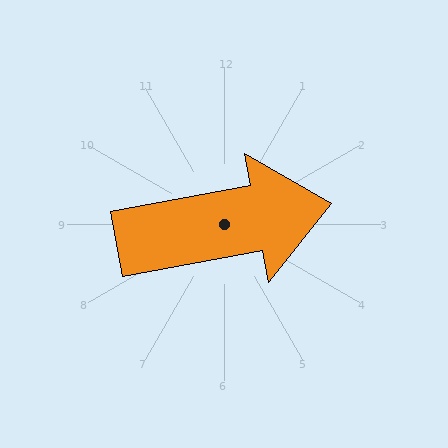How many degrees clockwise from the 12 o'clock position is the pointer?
Approximately 79 degrees.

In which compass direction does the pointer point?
East.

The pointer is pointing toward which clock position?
Roughly 3 o'clock.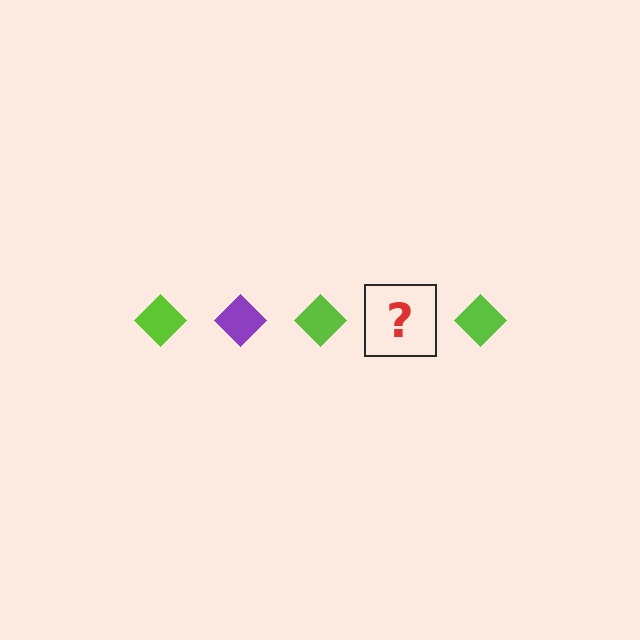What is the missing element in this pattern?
The missing element is a purple diamond.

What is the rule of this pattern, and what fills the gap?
The rule is that the pattern cycles through lime, purple diamonds. The gap should be filled with a purple diamond.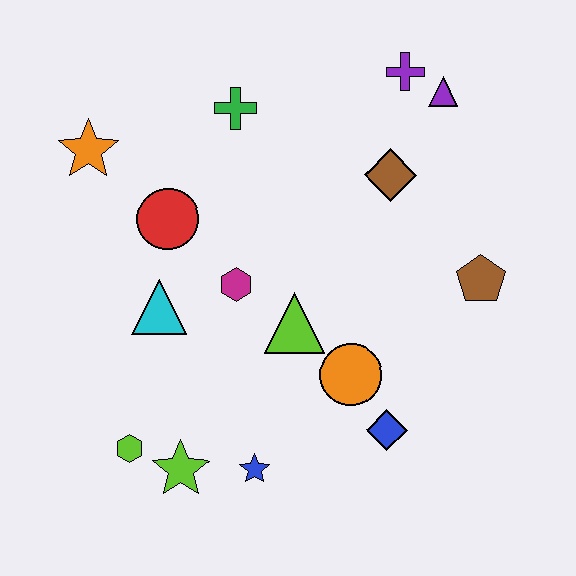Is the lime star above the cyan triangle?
No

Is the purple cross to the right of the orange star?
Yes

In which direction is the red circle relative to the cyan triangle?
The red circle is above the cyan triangle.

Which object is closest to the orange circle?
The blue diamond is closest to the orange circle.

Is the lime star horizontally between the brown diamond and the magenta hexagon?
No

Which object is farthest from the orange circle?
The orange star is farthest from the orange circle.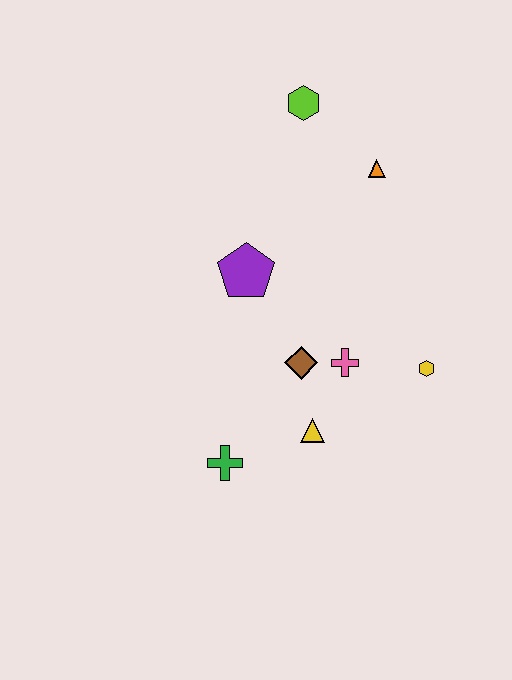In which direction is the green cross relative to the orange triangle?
The green cross is below the orange triangle.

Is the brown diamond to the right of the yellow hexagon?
No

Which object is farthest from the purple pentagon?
The yellow hexagon is farthest from the purple pentagon.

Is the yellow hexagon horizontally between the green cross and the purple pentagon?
No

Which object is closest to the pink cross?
The brown diamond is closest to the pink cross.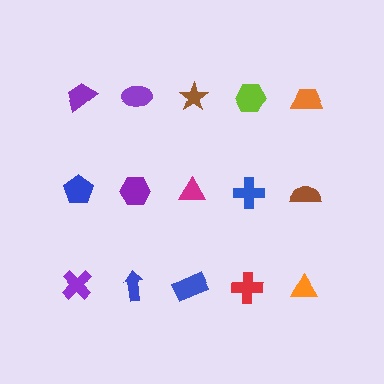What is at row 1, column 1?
A purple trapezoid.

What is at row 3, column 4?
A red cross.